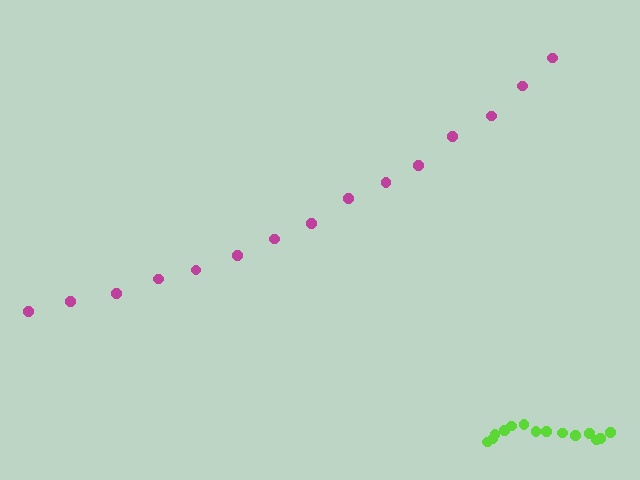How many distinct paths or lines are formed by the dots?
There are 2 distinct paths.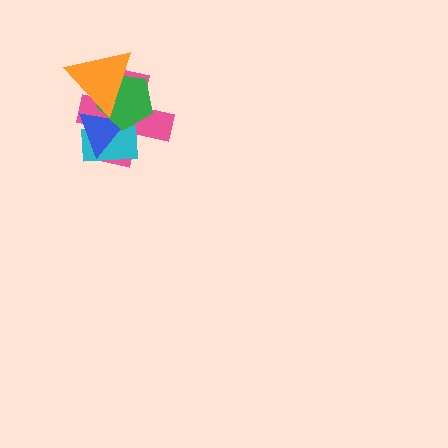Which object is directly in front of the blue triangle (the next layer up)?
The green pentagon is directly in front of the blue triangle.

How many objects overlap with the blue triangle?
4 objects overlap with the blue triangle.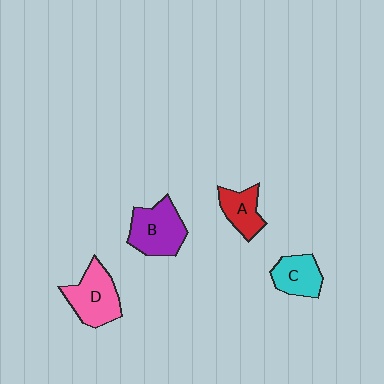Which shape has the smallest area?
Shape A (red).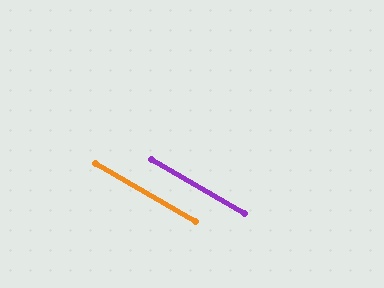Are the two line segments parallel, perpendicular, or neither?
Parallel — their directions differ by only 0.4°.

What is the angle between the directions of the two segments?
Approximately 0 degrees.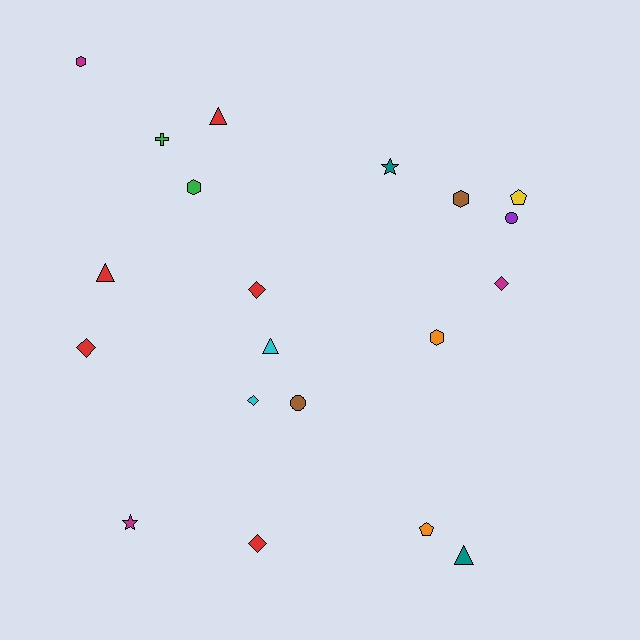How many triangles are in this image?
There are 4 triangles.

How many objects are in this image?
There are 20 objects.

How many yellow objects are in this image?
There is 1 yellow object.